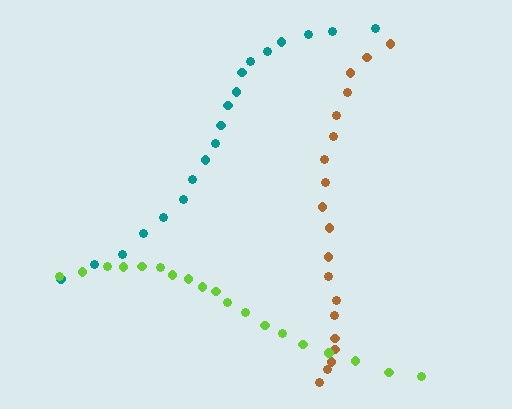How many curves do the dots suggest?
There are 3 distinct paths.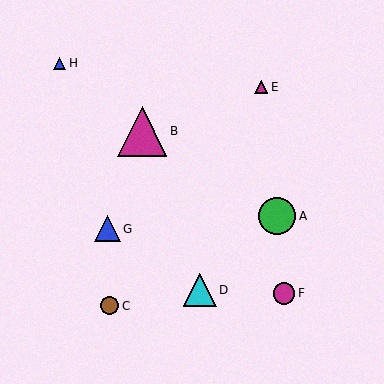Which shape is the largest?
The magenta triangle (labeled B) is the largest.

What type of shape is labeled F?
Shape F is a magenta circle.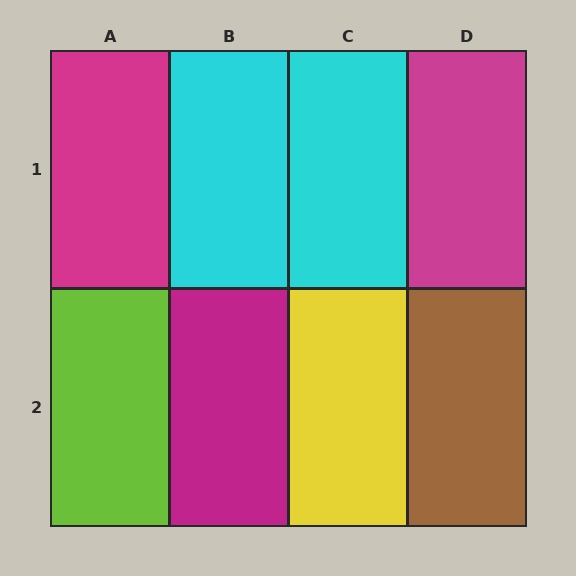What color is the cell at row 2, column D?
Brown.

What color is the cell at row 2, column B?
Magenta.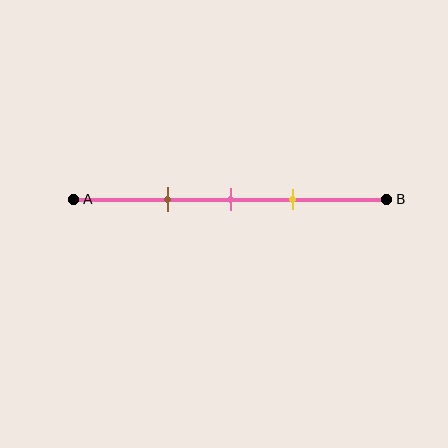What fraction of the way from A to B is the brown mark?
The brown mark is approximately 30% (0.3) of the way from A to B.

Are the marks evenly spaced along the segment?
Yes, the marks are approximately evenly spaced.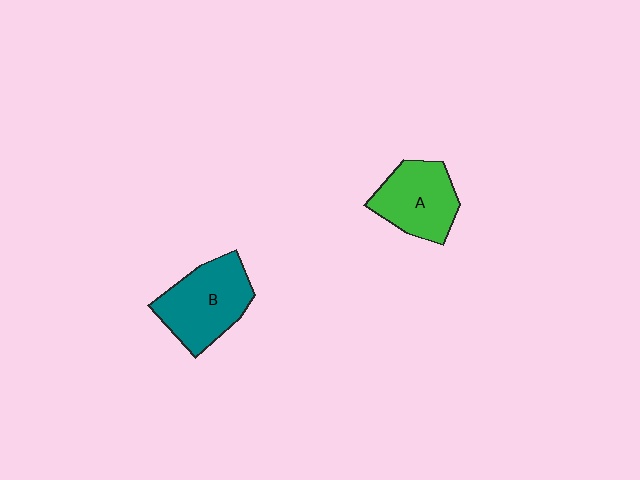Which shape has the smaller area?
Shape A (green).